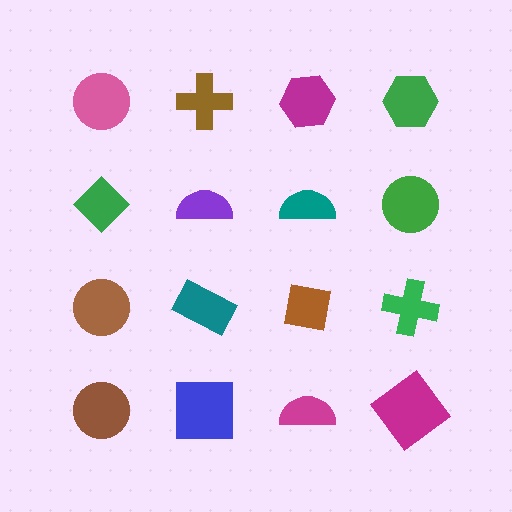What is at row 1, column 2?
A brown cross.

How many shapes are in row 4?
4 shapes.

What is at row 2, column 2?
A purple semicircle.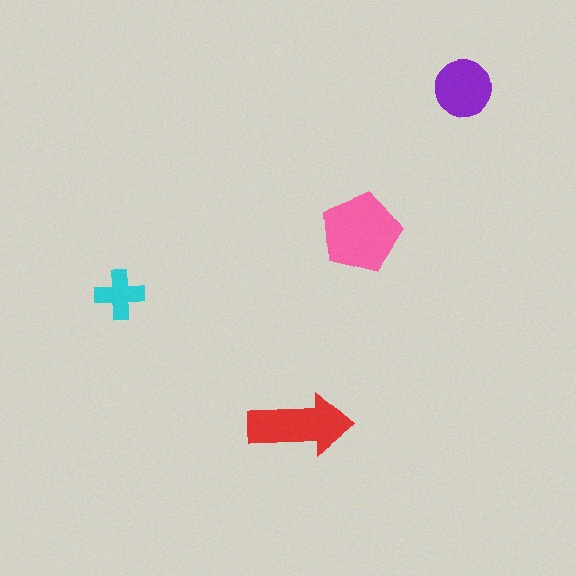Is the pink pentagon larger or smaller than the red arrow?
Larger.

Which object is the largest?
The pink pentagon.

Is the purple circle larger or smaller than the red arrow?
Smaller.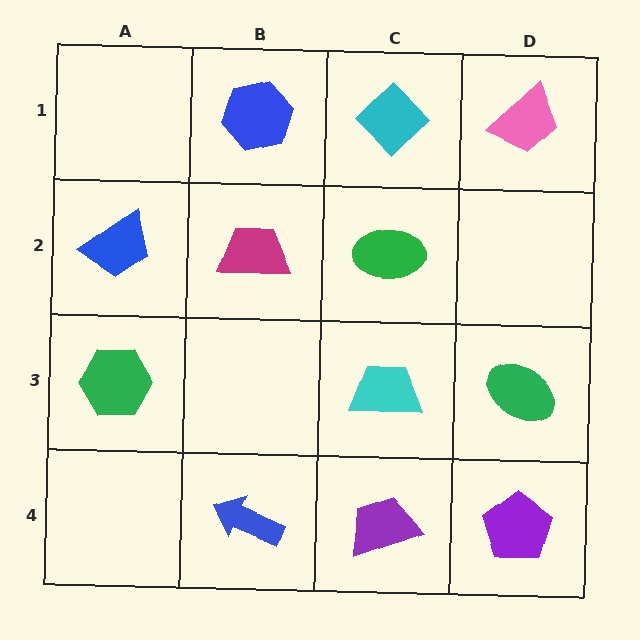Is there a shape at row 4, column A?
No, that cell is empty.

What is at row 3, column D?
A green ellipse.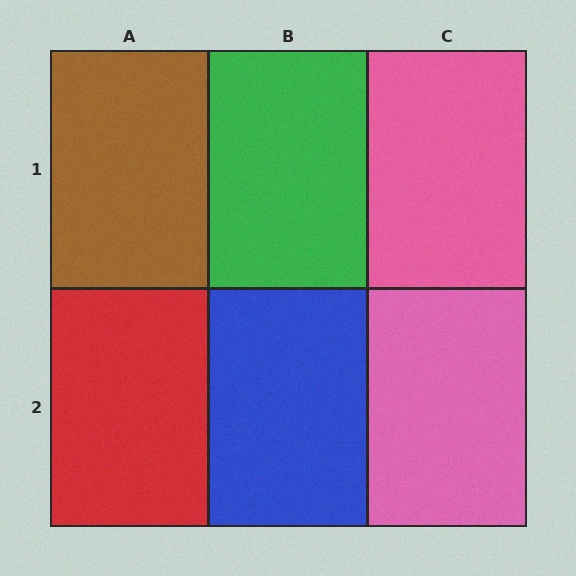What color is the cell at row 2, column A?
Red.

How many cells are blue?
1 cell is blue.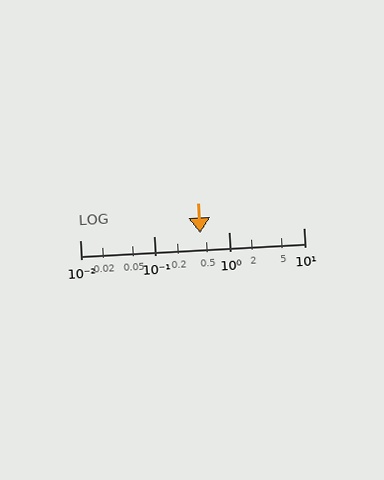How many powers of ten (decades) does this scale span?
The scale spans 3 decades, from 0.01 to 10.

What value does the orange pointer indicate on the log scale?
The pointer indicates approximately 0.41.